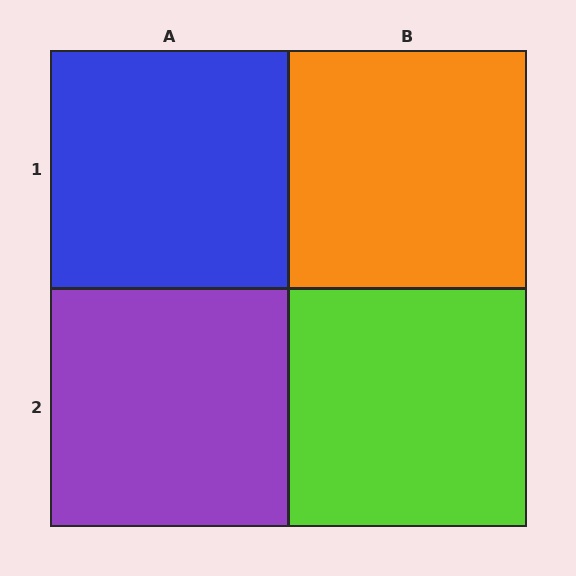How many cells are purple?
1 cell is purple.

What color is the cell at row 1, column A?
Blue.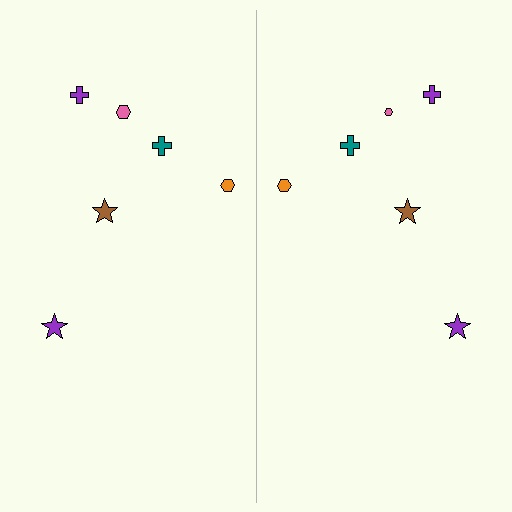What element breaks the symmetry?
The pink hexagon on the right side has a different size than its mirror counterpart.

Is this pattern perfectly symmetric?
No, the pattern is not perfectly symmetric. The pink hexagon on the right side has a different size than its mirror counterpart.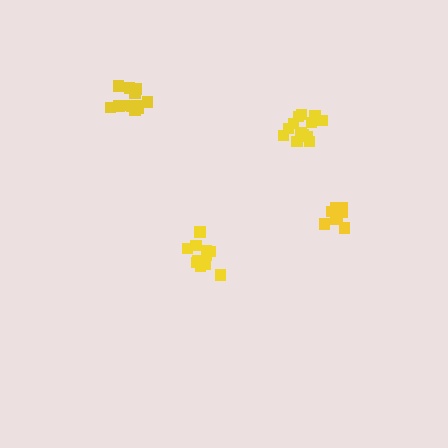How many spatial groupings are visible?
There are 4 spatial groupings.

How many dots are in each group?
Group 1: 13 dots, Group 2: 10 dots, Group 3: 13 dots, Group 4: 11 dots (47 total).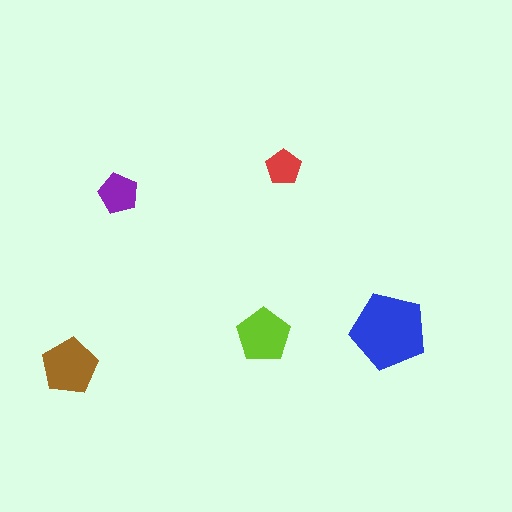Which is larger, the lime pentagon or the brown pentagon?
The brown one.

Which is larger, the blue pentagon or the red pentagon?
The blue one.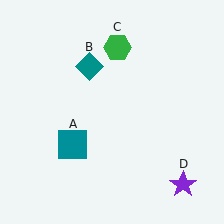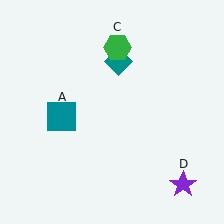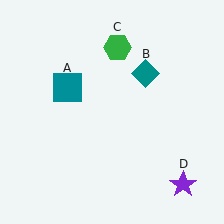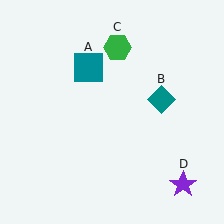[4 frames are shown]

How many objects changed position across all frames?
2 objects changed position: teal square (object A), teal diamond (object B).